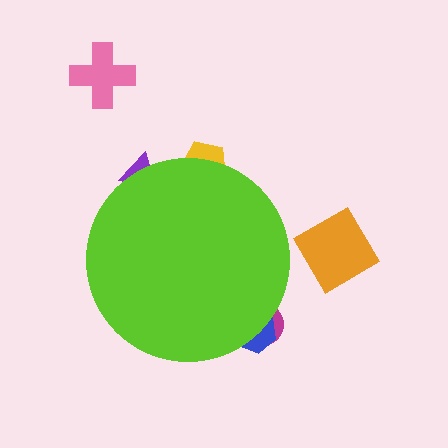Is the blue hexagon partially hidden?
Yes, the blue hexagon is partially hidden behind the lime circle.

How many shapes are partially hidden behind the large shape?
4 shapes are partially hidden.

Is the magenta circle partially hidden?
Yes, the magenta circle is partially hidden behind the lime circle.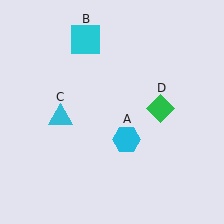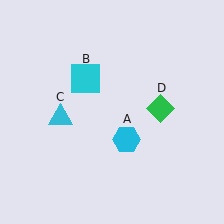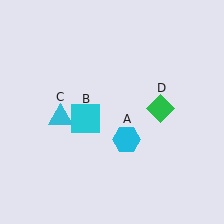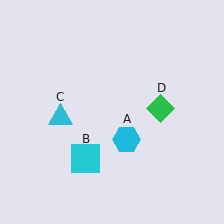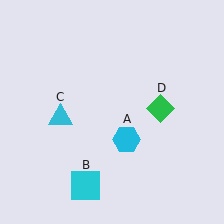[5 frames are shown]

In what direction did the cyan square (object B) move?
The cyan square (object B) moved down.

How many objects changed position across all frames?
1 object changed position: cyan square (object B).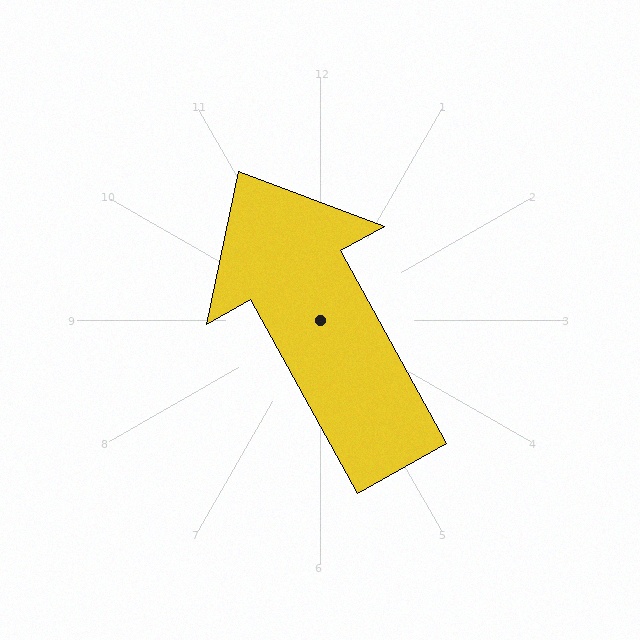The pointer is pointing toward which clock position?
Roughly 11 o'clock.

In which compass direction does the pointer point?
Northwest.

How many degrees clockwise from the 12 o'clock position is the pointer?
Approximately 331 degrees.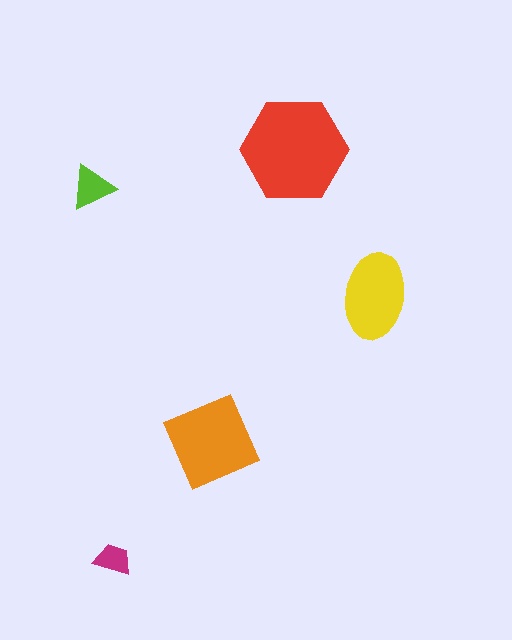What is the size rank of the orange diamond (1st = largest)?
2nd.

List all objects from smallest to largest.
The magenta trapezoid, the lime triangle, the yellow ellipse, the orange diamond, the red hexagon.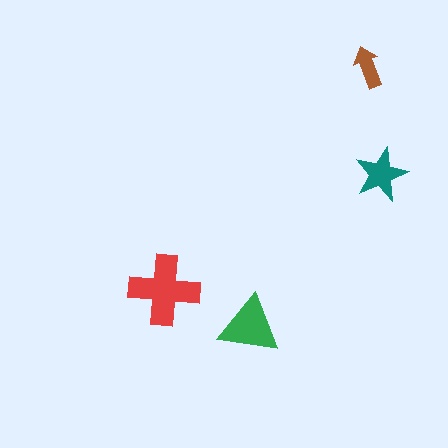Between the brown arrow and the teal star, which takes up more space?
The teal star.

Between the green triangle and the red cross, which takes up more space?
The red cross.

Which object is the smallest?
The brown arrow.